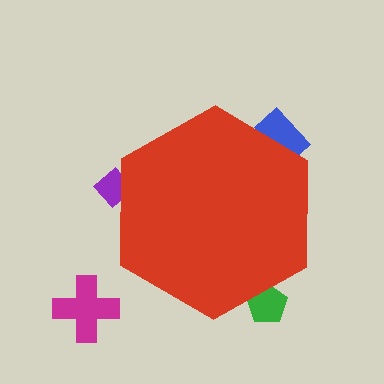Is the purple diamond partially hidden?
Yes, the purple diamond is partially hidden behind the red hexagon.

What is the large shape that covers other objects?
A red hexagon.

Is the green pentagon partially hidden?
Yes, the green pentagon is partially hidden behind the red hexagon.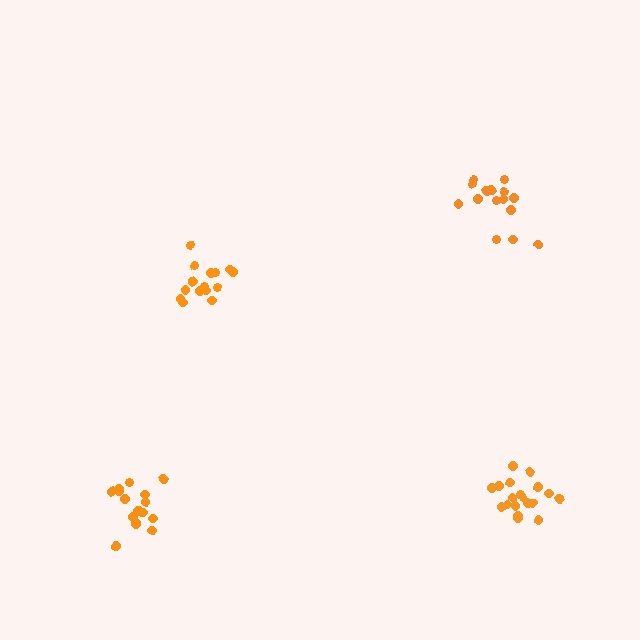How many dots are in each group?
Group 1: 16 dots, Group 2: 15 dots, Group 3: 15 dots, Group 4: 19 dots (65 total).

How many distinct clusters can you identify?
There are 4 distinct clusters.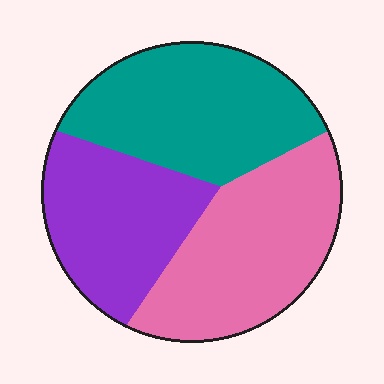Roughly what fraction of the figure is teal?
Teal takes up about three eighths (3/8) of the figure.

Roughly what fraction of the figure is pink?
Pink covers 36% of the figure.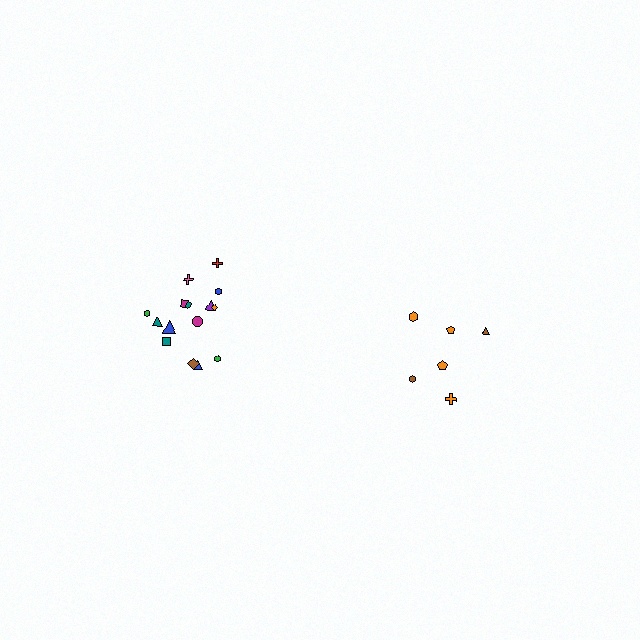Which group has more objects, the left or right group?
The left group.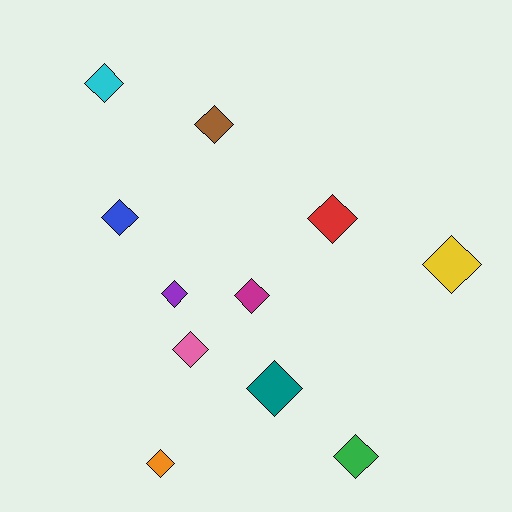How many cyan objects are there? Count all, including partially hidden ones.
There is 1 cyan object.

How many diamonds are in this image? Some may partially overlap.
There are 11 diamonds.